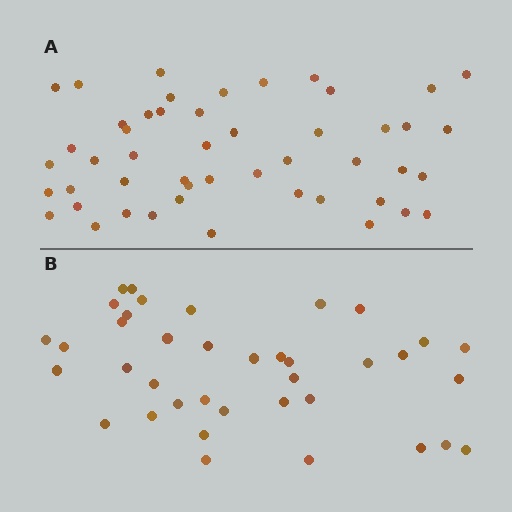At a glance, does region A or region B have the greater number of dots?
Region A (the top region) has more dots.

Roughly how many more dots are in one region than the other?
Region A has roughly 12 or so more dots than region B.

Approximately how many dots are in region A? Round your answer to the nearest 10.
About 50 dots. (The exact count is 49, which rounds to 50.)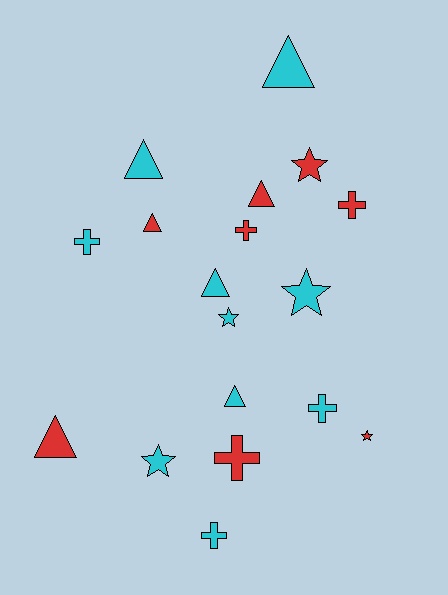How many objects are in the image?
There are 18 objects.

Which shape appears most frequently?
Triangle, with 7 objects.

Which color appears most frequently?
Cyan, with 10 objects.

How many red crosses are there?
There are 3 red crosses.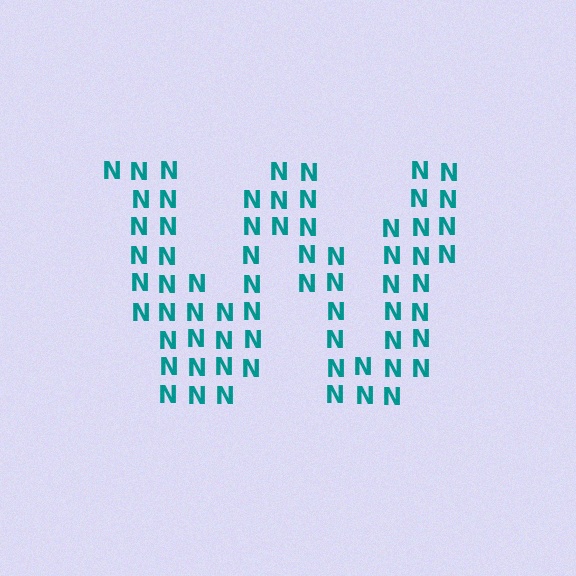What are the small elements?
The small elements are letter N's.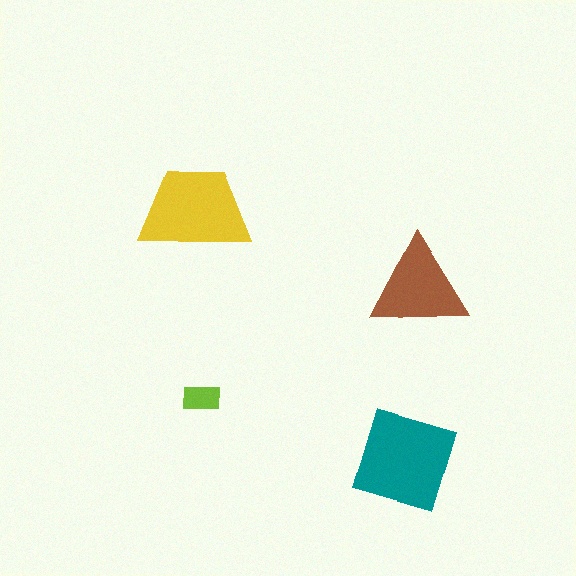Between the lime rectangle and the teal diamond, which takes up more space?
The teal diamond.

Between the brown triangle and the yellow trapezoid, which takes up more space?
The yellow trapezoid.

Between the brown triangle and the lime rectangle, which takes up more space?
The brown triangle.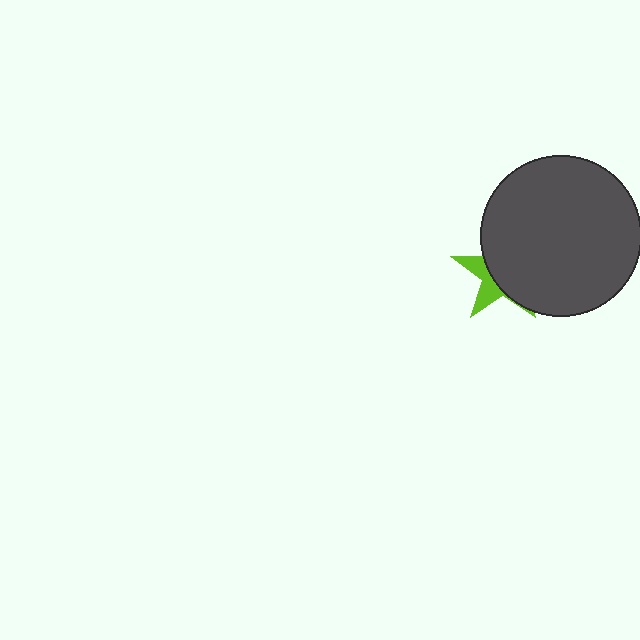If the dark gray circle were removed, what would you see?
You would see the complete lime star.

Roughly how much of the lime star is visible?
A small part of it is visible (roughly 33%).